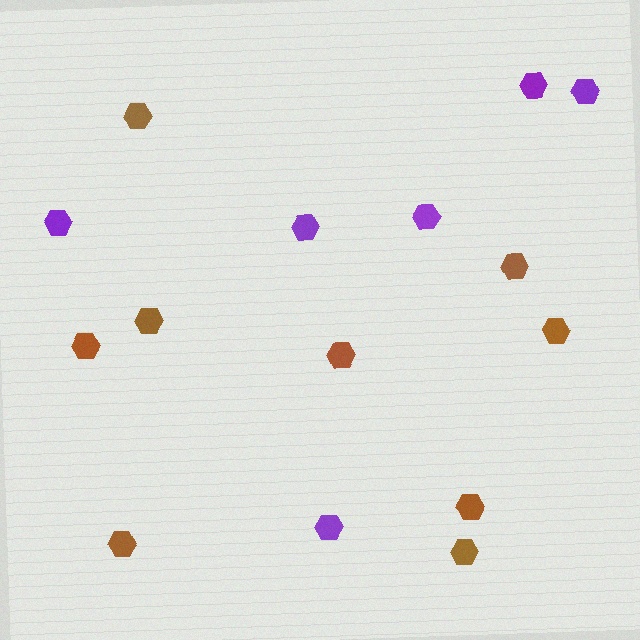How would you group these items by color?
There are 2 groups: one group of purple hexagons (6) and one group of brown hexagons (9).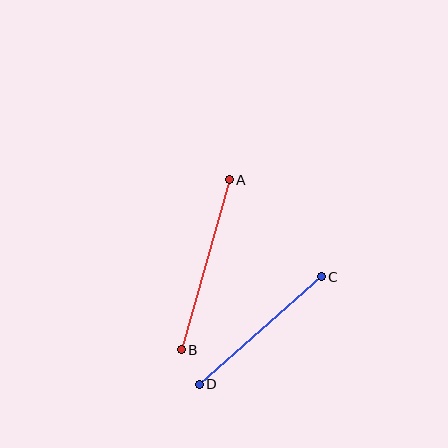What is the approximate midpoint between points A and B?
The midpoint is at approximately (205, 265) pixels.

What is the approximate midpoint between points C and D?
The midpoint is at approximately (260, 331) pixels.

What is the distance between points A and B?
The distance is approximately 177 pixels.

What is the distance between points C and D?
The distance is approximately 163 pixels.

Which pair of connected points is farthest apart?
Points A and B are farthest apart.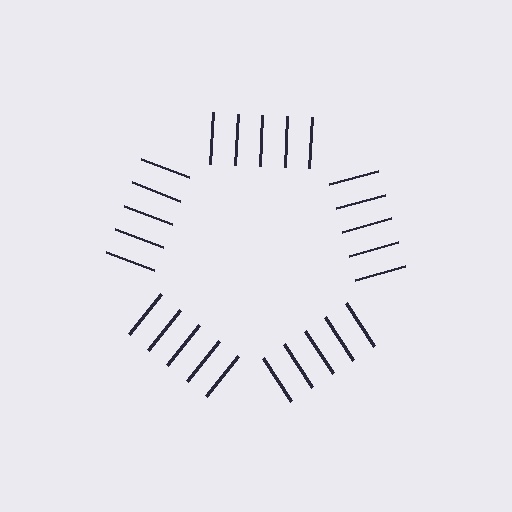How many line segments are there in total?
25 — 5 along each of the 5 edges.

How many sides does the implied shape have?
5 sides — the line-ends trace a pentagon.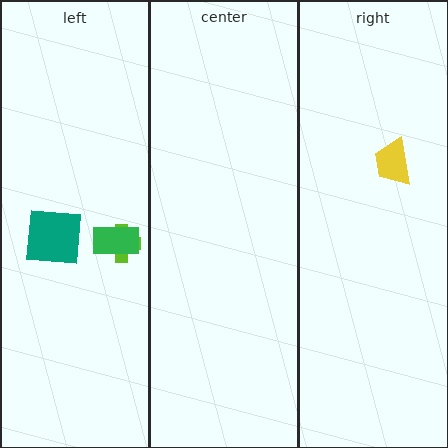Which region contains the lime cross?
The left region.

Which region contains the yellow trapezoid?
The right region.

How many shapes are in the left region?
3.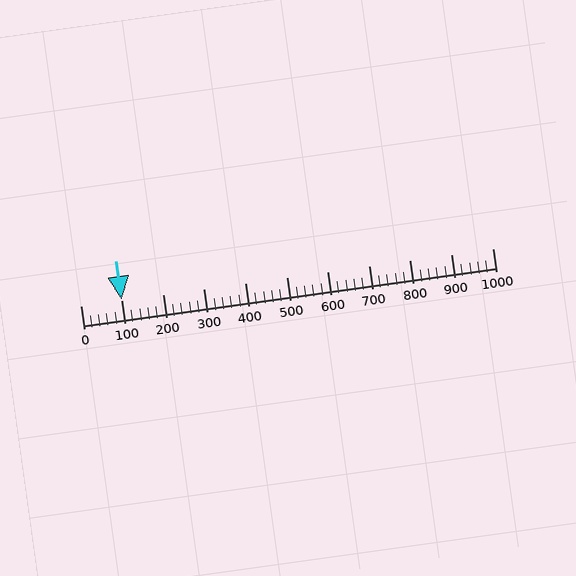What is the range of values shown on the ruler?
The ruler shows values from 0 to 1000.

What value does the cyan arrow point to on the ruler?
The cyan arrow points to approximately 100.